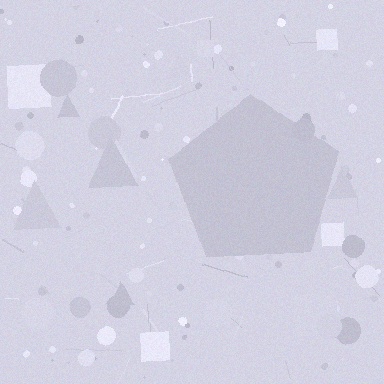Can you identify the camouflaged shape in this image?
The camouflaged shape is a pentagon.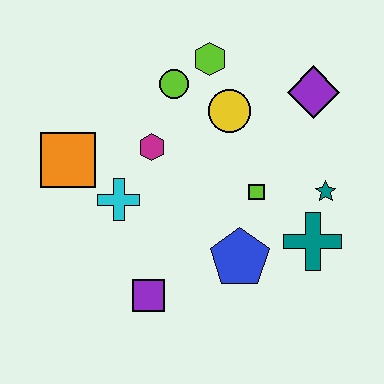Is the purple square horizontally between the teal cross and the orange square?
Yes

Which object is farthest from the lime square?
The orange square is farthest from the lime square.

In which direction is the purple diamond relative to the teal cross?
The purple diamond is above the teal cross.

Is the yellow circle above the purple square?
Yes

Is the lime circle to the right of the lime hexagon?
No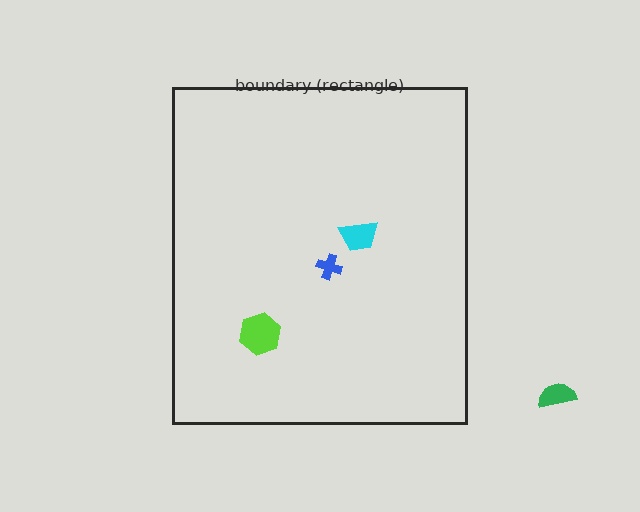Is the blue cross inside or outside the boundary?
Inside.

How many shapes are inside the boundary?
3 inside, 1 outside.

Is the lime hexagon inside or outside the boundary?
Inside.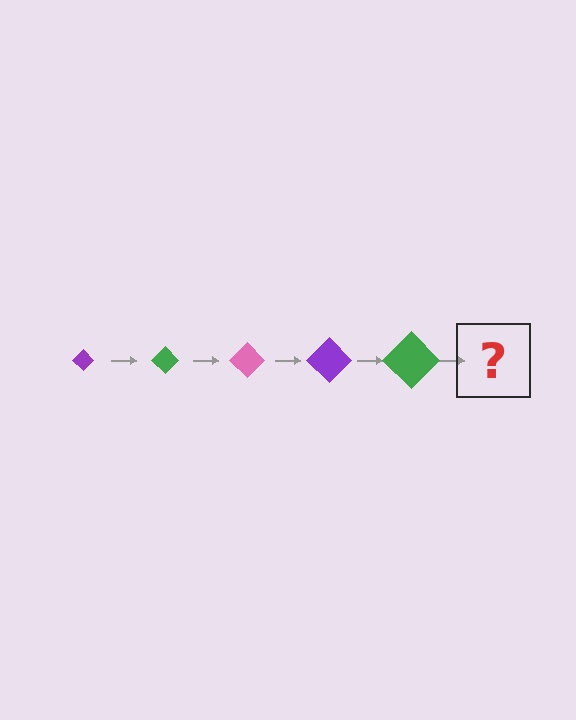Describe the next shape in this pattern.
It should be a pink diamond, larger than the previous one.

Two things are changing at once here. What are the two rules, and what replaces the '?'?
The two rules are that the diamond grows larger each step and the color cycles through purple, green, and pink. The '?' should be a pink diamond, larger than the previous one.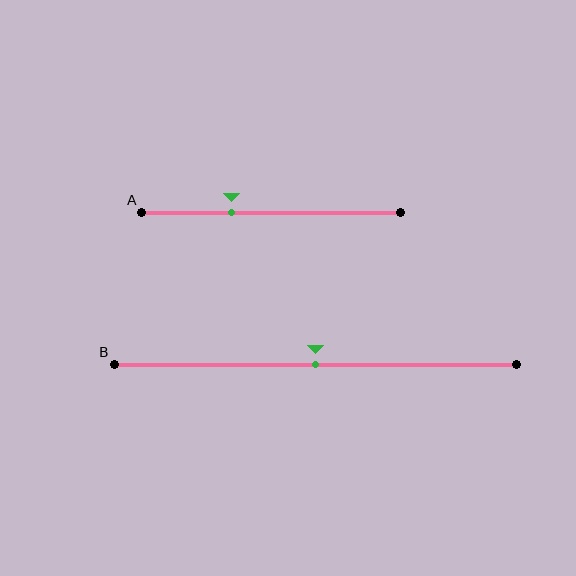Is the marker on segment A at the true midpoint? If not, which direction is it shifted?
No, the marker on segment A is shifted to the left by about 15% of the segment length.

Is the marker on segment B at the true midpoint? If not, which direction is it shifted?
Yes, the marker on segment B is at the true midpoint.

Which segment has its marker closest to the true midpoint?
Segment B has its marker closest to the true midpoint.